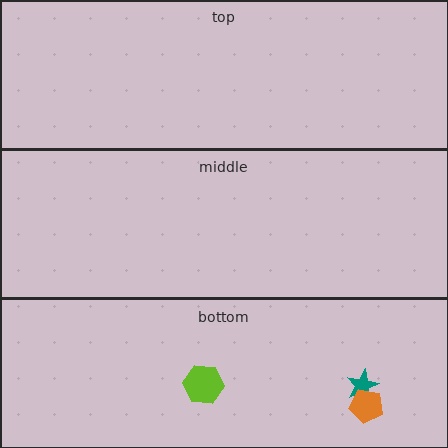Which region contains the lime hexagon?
The bottom region.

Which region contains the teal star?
The bottom region.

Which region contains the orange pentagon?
The bottom region.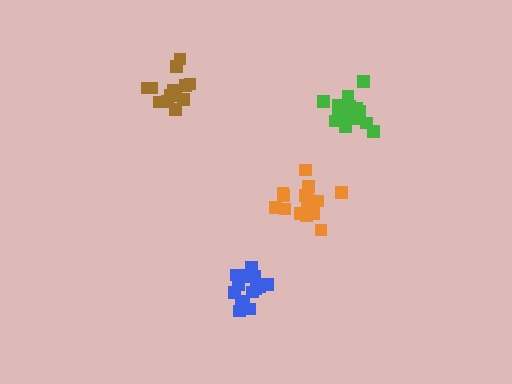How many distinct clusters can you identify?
There are 4 distinct clusters.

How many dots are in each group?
Group 1: 18 dots, Group 2: 19 dots, Group 3: 14 dots, Group 4: 16 dots (67 total).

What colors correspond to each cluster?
The clusters are colored: orange, green, brown, blue.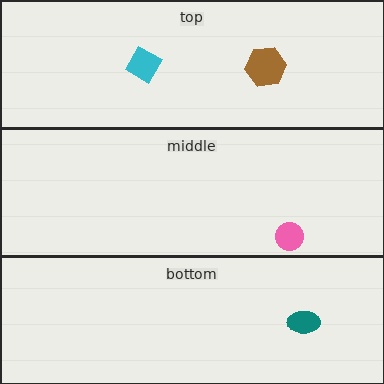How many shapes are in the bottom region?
1.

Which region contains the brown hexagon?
The top region.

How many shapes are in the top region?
2.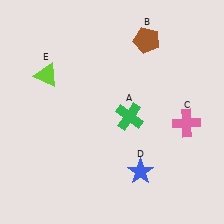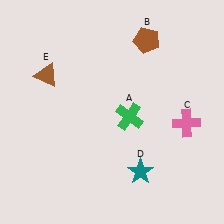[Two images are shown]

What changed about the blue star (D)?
In Image 1, D is blue. In Image 2, it changed to teal.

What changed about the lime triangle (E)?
In Image 1, E is lime. In Image 2, it changed to brown.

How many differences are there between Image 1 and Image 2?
There are 2 differences between the two images.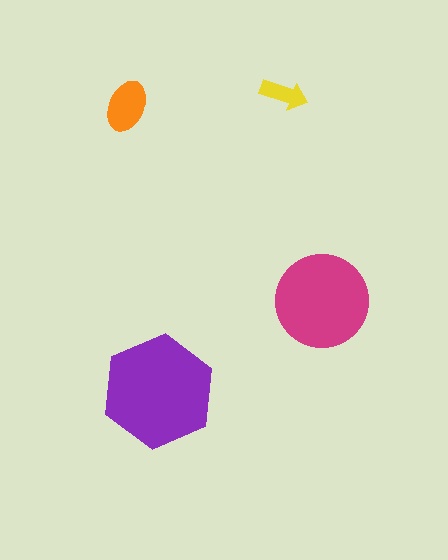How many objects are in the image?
There are 4 objects in the image.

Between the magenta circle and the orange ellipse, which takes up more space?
The magenta circle.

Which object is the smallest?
The yellow arrow.